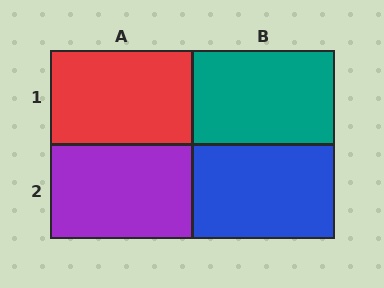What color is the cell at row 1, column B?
Teal.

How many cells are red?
1 cell is red.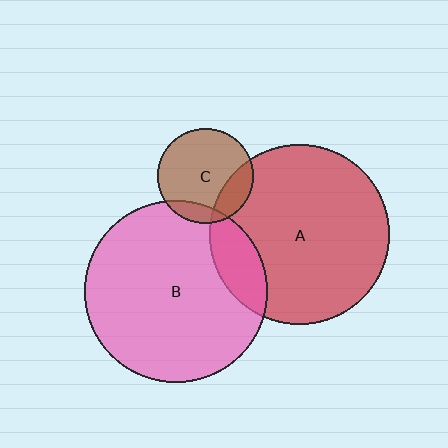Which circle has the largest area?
Circle B (pink).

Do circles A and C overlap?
Yes.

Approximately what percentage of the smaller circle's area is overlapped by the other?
Approximately 20%.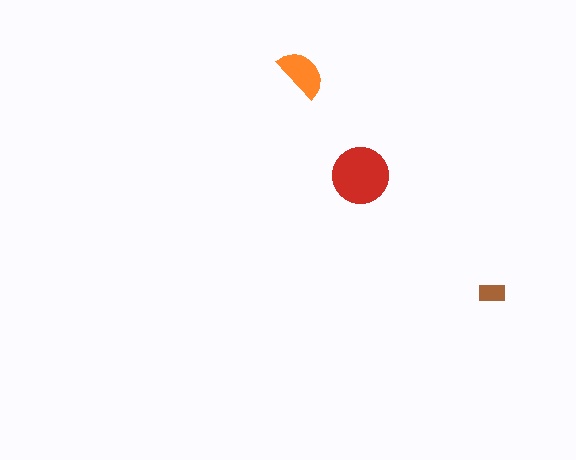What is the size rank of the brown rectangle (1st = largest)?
3rd.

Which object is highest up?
The orange semicircle is topmost.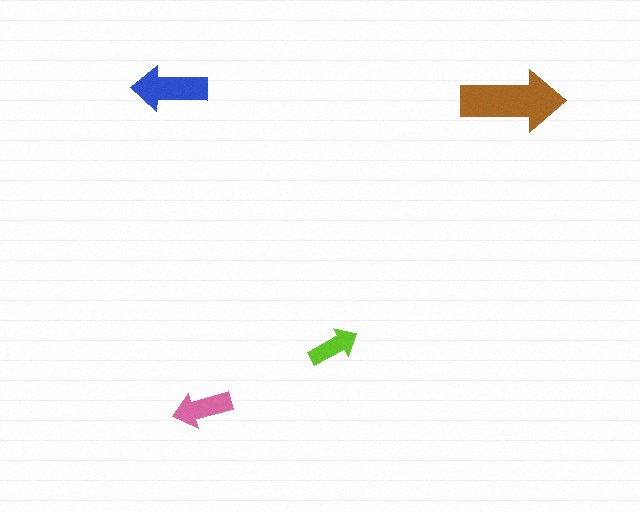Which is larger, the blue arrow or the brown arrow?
The brown one.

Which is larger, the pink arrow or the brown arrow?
The brown one.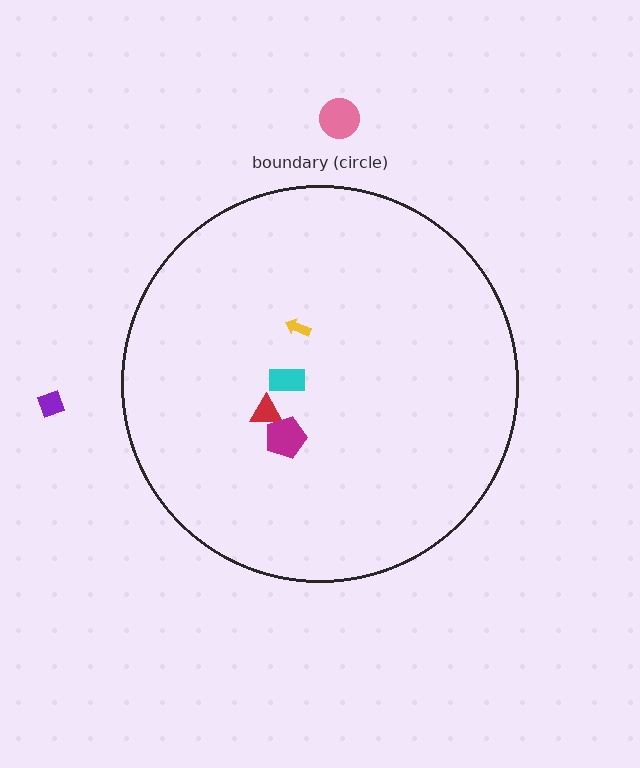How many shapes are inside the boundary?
4 inside, 2 outside.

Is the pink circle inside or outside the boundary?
Outside.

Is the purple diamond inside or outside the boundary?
Outside.